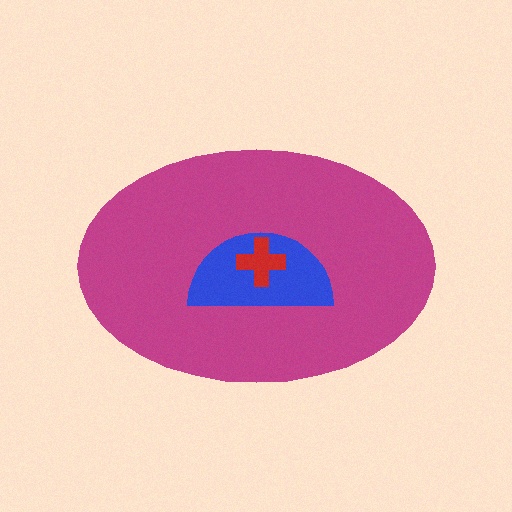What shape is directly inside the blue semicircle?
The red cross.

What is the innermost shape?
The red cross.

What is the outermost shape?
The magenta ellipse.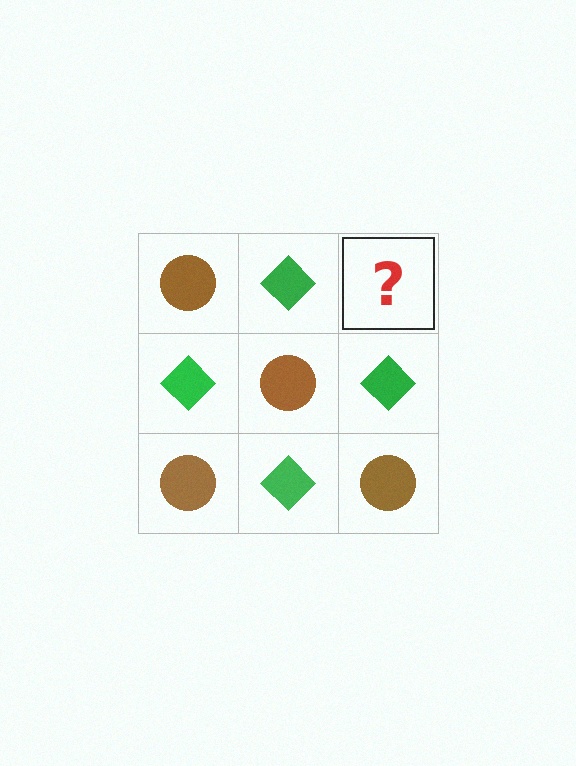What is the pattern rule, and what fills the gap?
The rule is that it alternates brown circle and green diamond in a checkerboard pattern. The gap should be filled with a brown circle.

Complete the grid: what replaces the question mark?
The question mark should be replaced with a brown circle.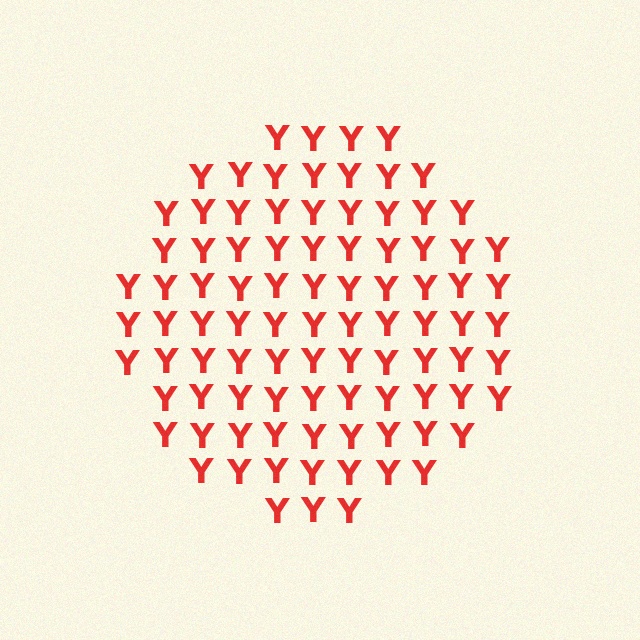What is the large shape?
The large shape is a circle.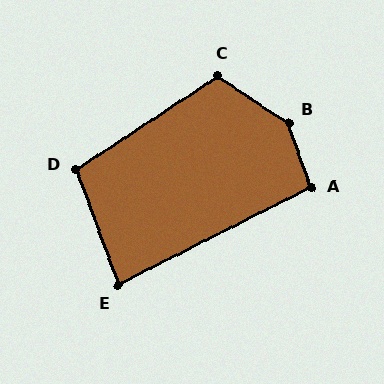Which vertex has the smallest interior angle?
E, at approximately 84 degrees.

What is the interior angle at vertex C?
Approximately 113 degrees (obtuse).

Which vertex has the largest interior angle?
B, at approximately 142 degrees.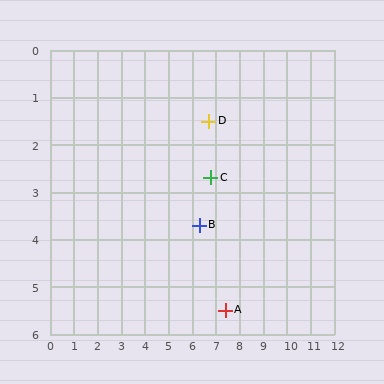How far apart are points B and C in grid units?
Points B and C are about 1.1 grid units apart.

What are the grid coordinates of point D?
Point D is at approximately (6.7, 1.5).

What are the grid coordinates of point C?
Point C is at approximately (6.8, 2.7).